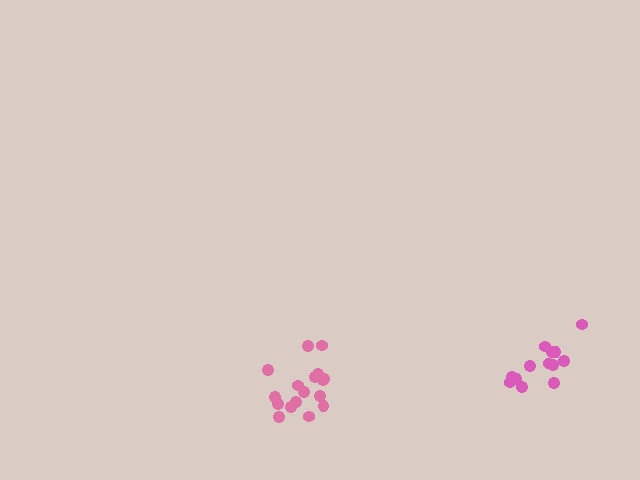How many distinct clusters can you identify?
There are 2 distinct clusters.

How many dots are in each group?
Group 1: 17 dots, Group 2: 13 dots (30 total).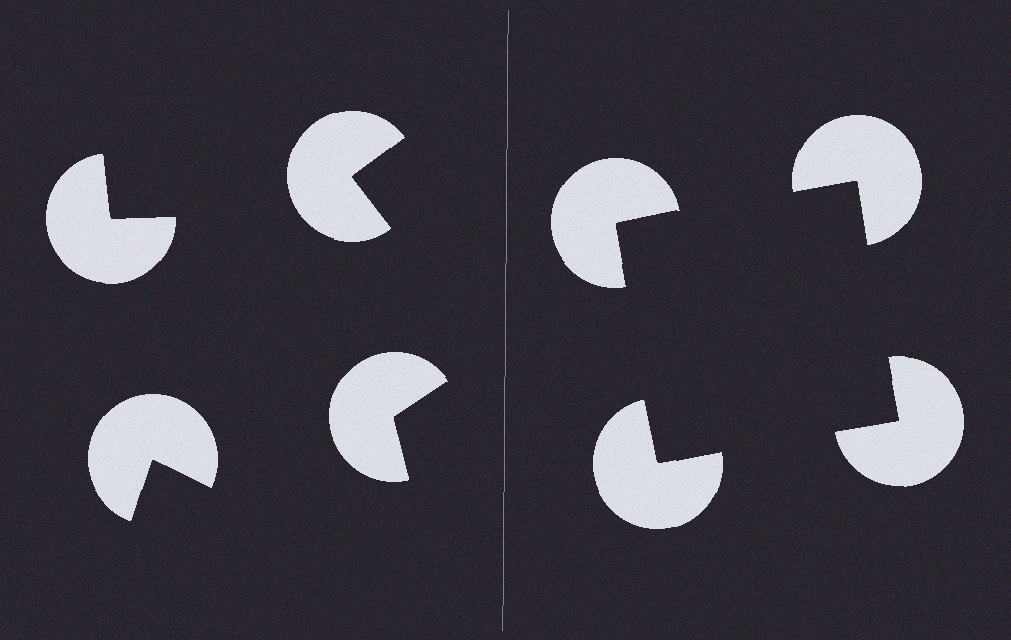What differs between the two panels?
The pac-man discs are positioned identically on both sides; only the wedge orientations differ. On the right they align to a square; on the left they are misaligned.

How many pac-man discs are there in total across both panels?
8 — 4 on each side.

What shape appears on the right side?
An illusory square.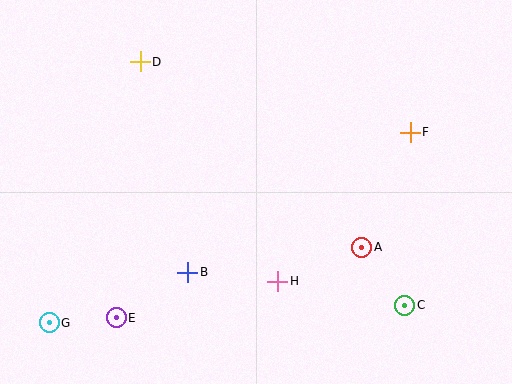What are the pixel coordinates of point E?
Point E is at (116, 318).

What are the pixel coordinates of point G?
Point G is at (49, 323).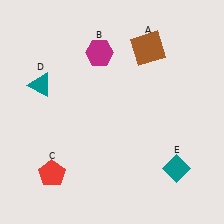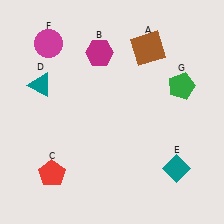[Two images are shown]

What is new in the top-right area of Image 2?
A green pentagon (G) was added in the top-right area of Image 2.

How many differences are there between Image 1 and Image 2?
There are 2 differences between the two images.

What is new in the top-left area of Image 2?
A magenta circle (F) was added in the top-left area of Image 2.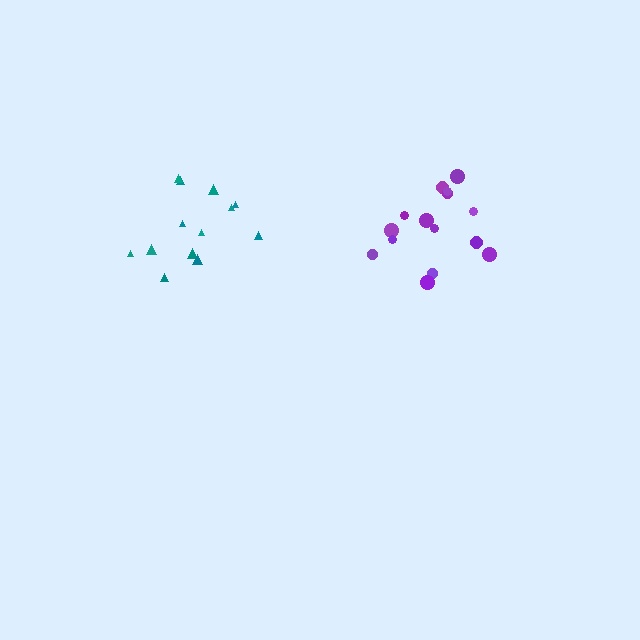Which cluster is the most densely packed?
Purple.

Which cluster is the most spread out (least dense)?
Teal.